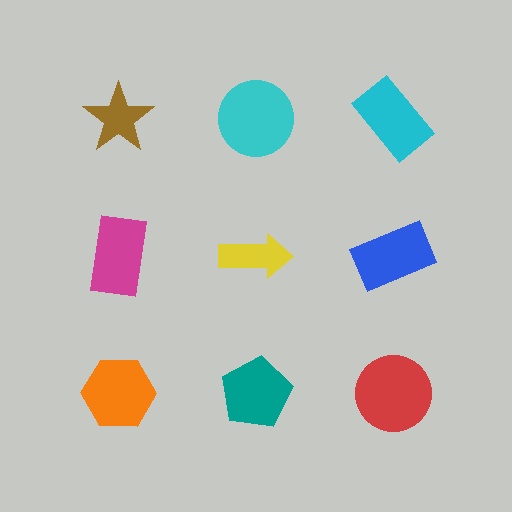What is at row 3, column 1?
An orange hexagon.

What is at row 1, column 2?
A cyan circle.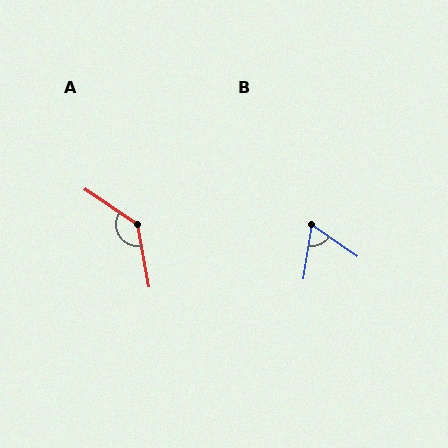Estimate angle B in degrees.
Approximately 64 degrees.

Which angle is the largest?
A, at approximately 135 degrees.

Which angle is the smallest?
B, at approximately 64 degrees.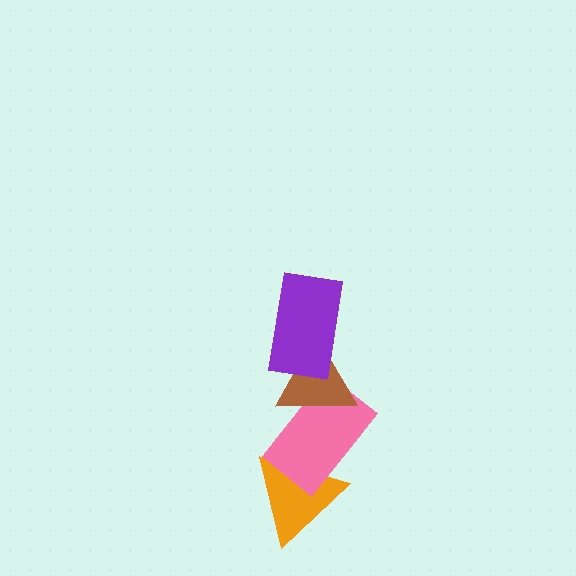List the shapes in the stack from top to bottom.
From top to bottom: the purple rectangle, the brown triangle, the pink rectangle, the orange triangle.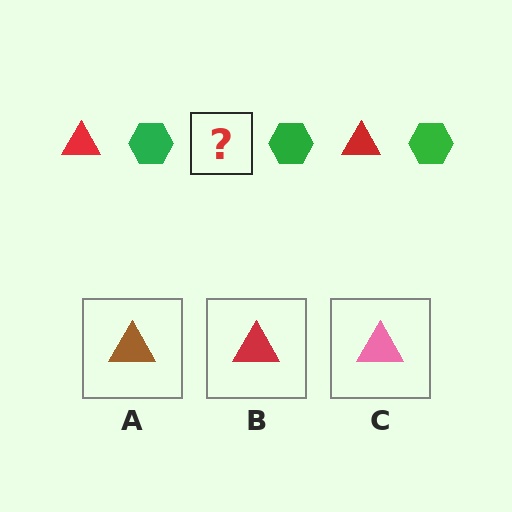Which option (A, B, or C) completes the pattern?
B.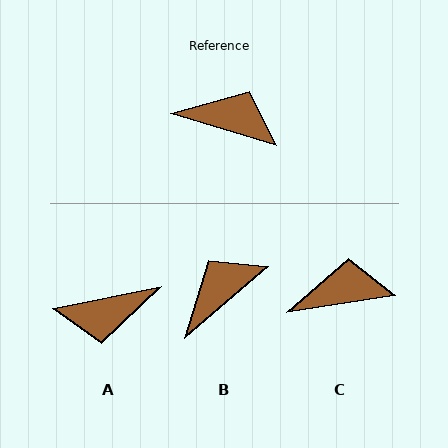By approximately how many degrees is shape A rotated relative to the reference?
Approximately 152 degrees clockwise.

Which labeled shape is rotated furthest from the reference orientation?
A, about 152 degrees away.